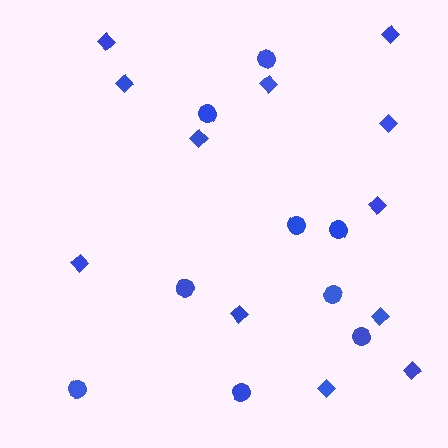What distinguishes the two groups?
There are 2 groups: one group of circles (9) and one group of diamonds (12).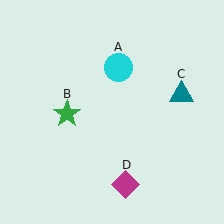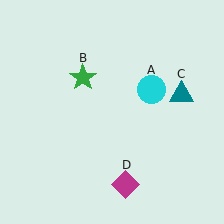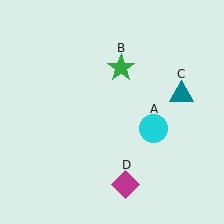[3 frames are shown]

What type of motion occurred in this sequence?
The cyan circle (object A), green star (object B) rotated clockwise around the center of the scene.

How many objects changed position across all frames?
2 objects changed position: cyan circle (object A), green star (object B).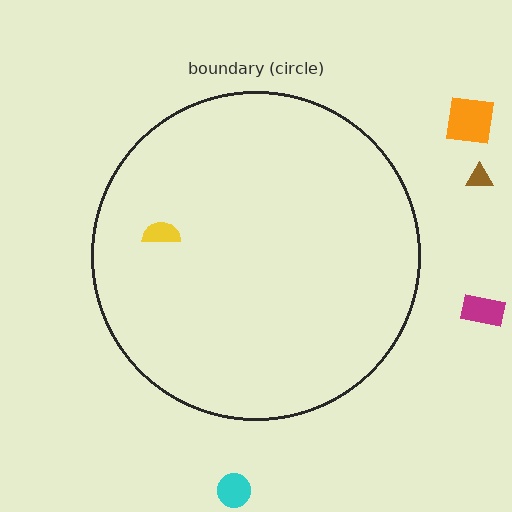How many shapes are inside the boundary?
1 inside, 4 outside.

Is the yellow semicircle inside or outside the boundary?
Inside.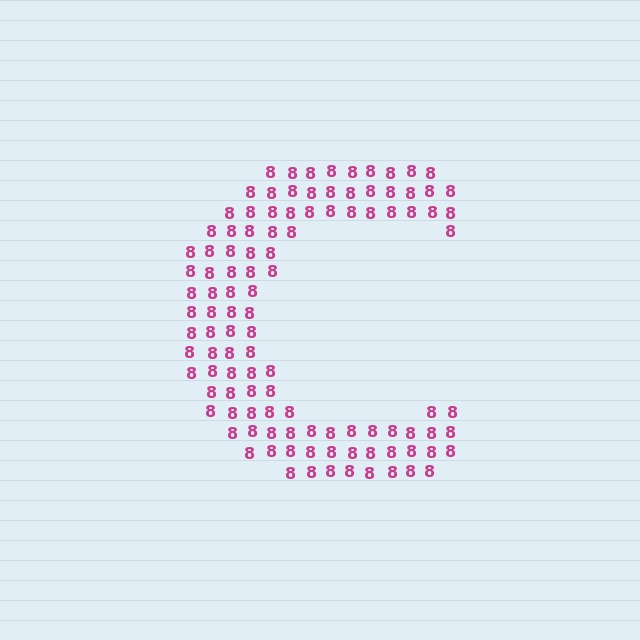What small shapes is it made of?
It is made of small digit 8's.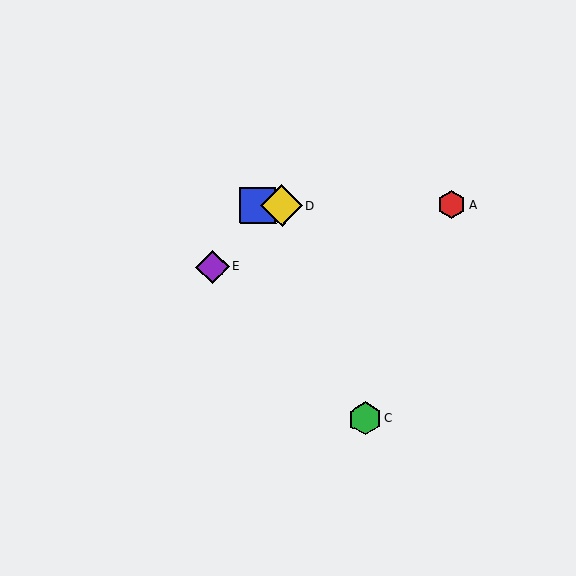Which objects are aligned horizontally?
Objects A, B, D are aligned horizontally.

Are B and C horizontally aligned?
No, B is at y≈206 and C is at y≈419.